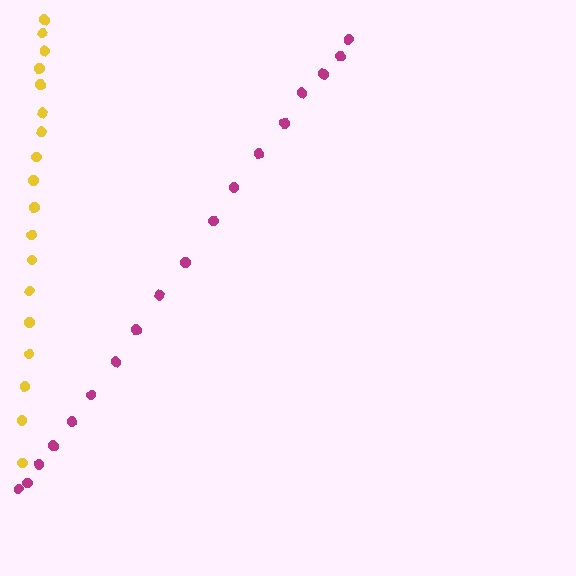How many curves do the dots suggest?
There are 2 distinct paths.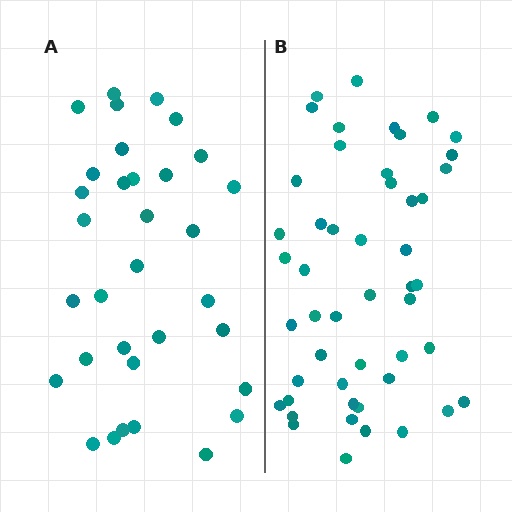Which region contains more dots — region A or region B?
Region B (the right region) has more dots.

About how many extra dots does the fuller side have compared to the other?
Region B has approximately 15 more dots than region A.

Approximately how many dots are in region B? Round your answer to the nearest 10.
About 50 dots. (The exact count is 49, which rounds to 50.)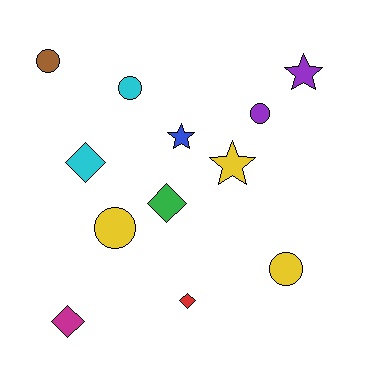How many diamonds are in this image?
There are 4 diamonds.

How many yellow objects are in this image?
There are 3 yellow objects.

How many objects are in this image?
There are 12 objects.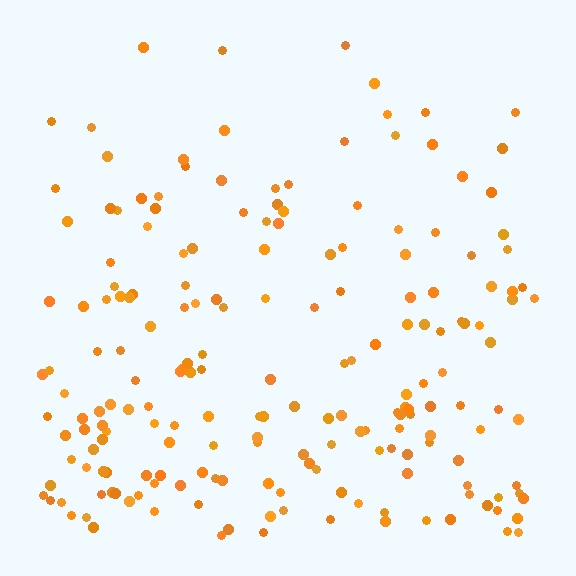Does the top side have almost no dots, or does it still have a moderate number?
Still a moderate number, just noticeably fewer than the bottom.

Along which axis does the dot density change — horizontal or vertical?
Vertical.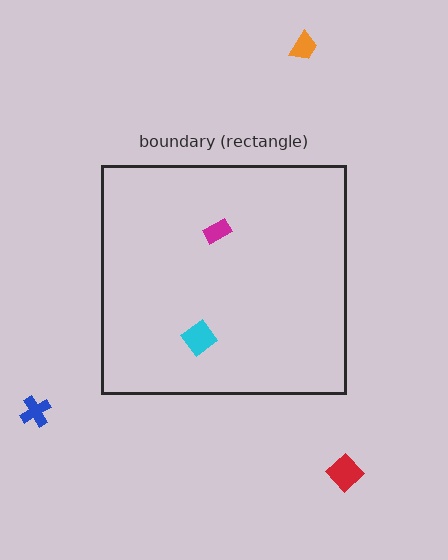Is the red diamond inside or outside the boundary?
Outside.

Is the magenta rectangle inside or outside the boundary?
Inside.